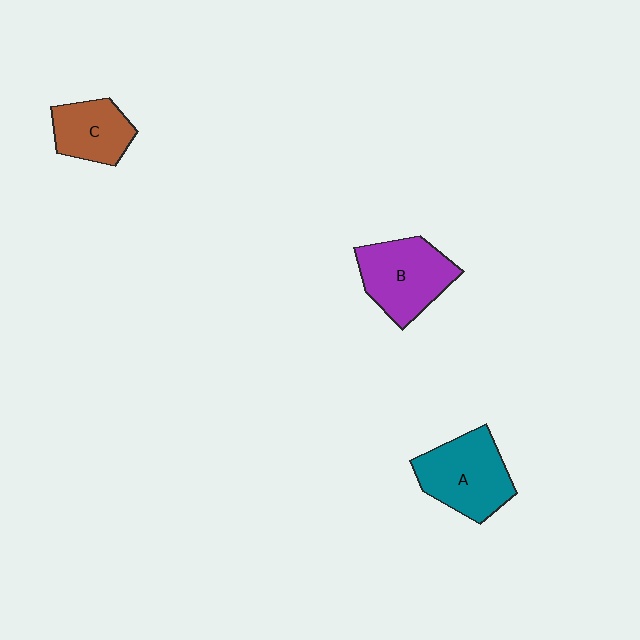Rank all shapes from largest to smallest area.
From largest to smallest: A (teal), B (purple), C (brown).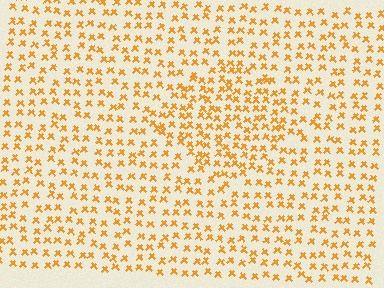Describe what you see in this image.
The image contains small orange elements arranged at two different densities. A diamond-shaped region is visible where the elements are more densely packed than the surrounding area.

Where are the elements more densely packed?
The elements are more densely packed inside the diamond boundary.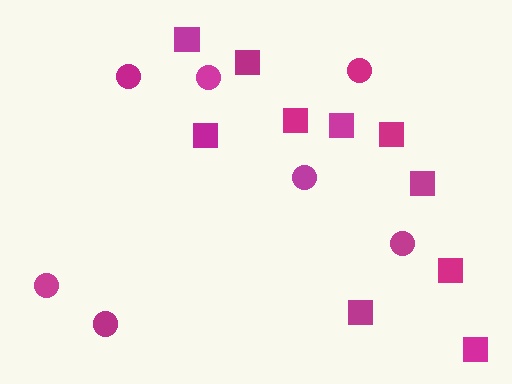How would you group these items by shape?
There are 2 groups: one group of squares (10) and one group of circles (7).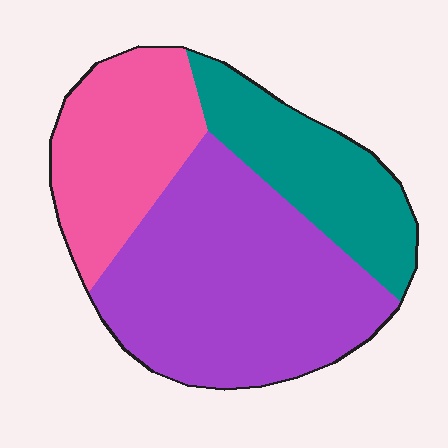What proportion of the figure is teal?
Teal takes up about one quarter (1/4) of the figure.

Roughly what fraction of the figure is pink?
Pink takes up about one quarter (1/4) of the figure.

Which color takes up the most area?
Purple, at roughly 50%.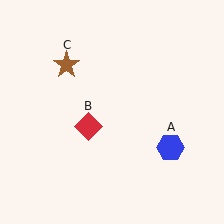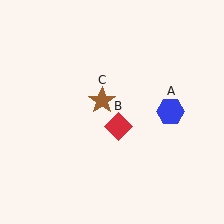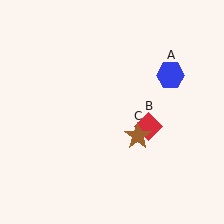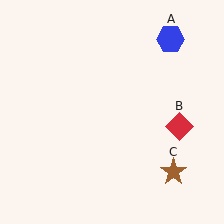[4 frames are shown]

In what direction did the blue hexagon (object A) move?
The blue hexagon (object A) moved up.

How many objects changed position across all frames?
3 objects changed position: blue hexagon (object A), red diamond (object B), brown star (object C).